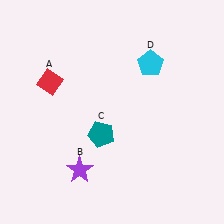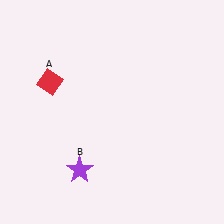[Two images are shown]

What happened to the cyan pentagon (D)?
The cyan pentagon (D) was removed in Image 2. It was in the top-right area of Image 1.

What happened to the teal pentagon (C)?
The teal pentagon (C) was removed in Image 2. It was in the bottom-left area of Image 1.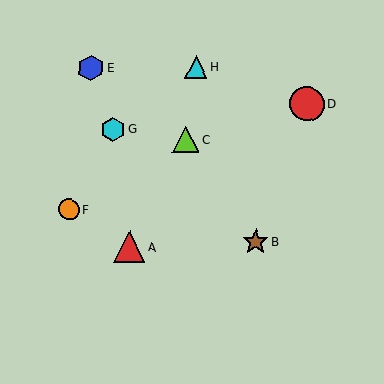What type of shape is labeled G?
Shape G is a cyan hexagon.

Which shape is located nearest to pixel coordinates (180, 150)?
The lime triangle (labeled C) at (185, 139) is nearest to that location.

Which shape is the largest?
The red circle (labeled D) is the largest.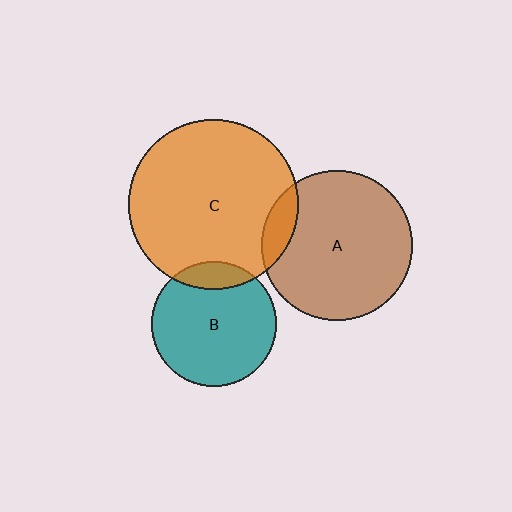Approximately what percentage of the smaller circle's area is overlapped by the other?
Approximately 15%.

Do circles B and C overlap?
Yes.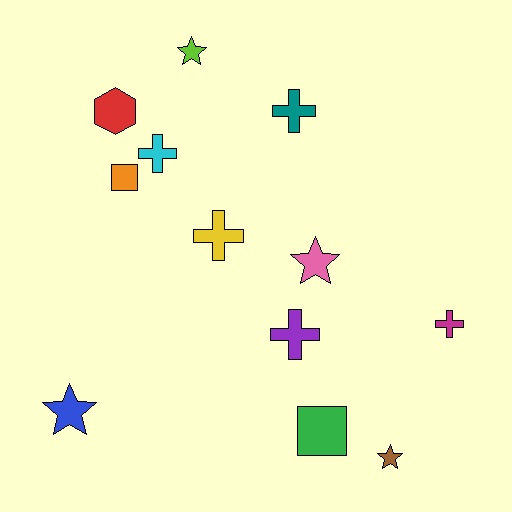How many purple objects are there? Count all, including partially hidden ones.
There is 1 purple object.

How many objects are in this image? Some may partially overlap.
There are 12 objects.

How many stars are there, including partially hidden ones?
There are 4 stars.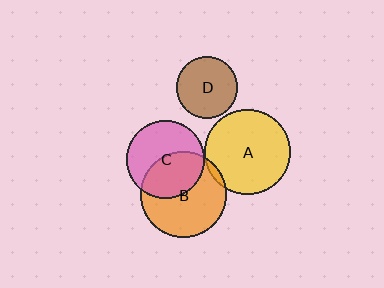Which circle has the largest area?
Circle B (orange).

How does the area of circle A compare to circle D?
Approximately 1.9 times.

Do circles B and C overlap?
Yes.